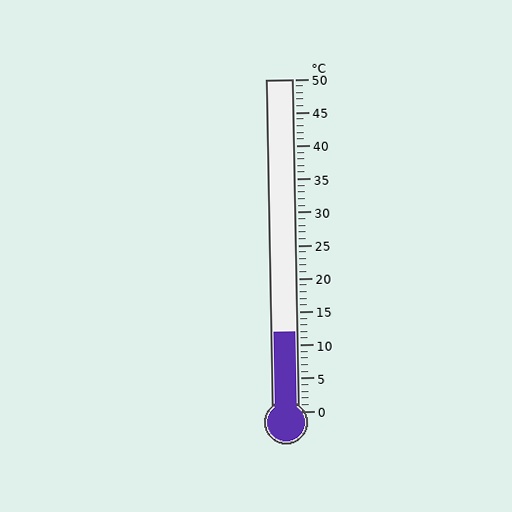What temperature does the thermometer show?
The thermometer shows approximately 12°C.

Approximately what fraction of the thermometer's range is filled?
The thermometer is filled to approximately 25% of its range.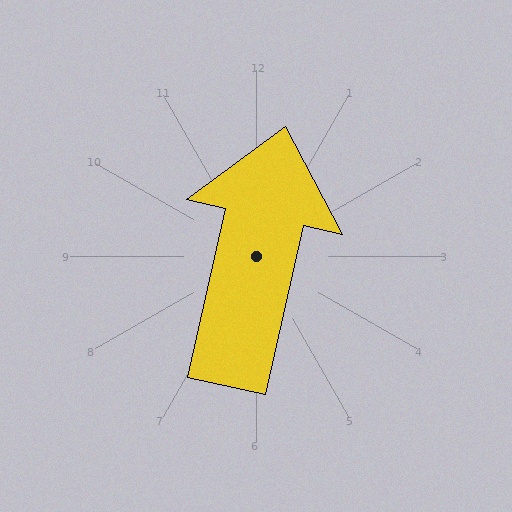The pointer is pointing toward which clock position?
Roughly 12 o'clock.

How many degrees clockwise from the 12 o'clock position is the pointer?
Approximately 13 degrees.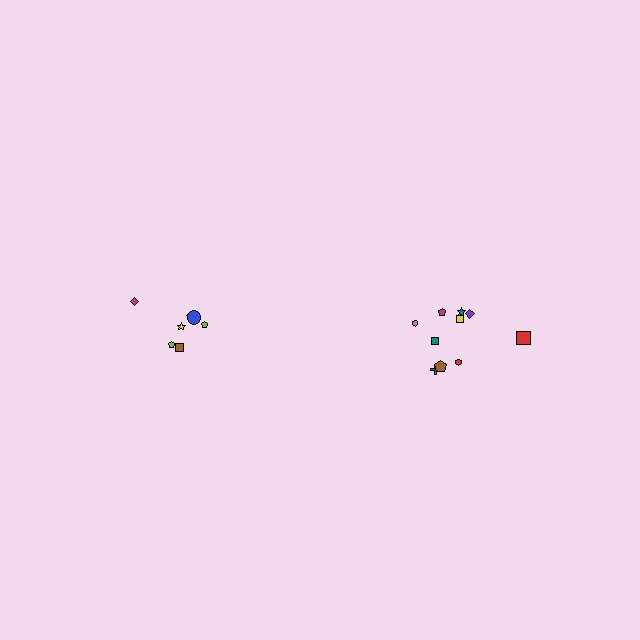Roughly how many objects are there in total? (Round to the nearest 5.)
Roughly 15 objects in total.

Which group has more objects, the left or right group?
The right group.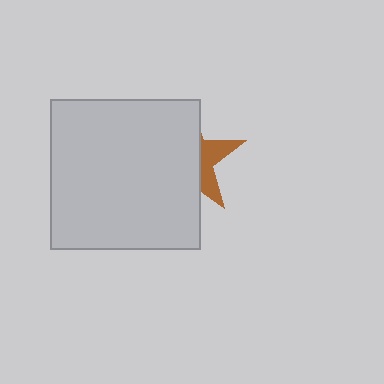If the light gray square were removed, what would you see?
You would see the complete brown star.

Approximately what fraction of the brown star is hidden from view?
Roughly 70% of the brown star is hidden behind the light gray square.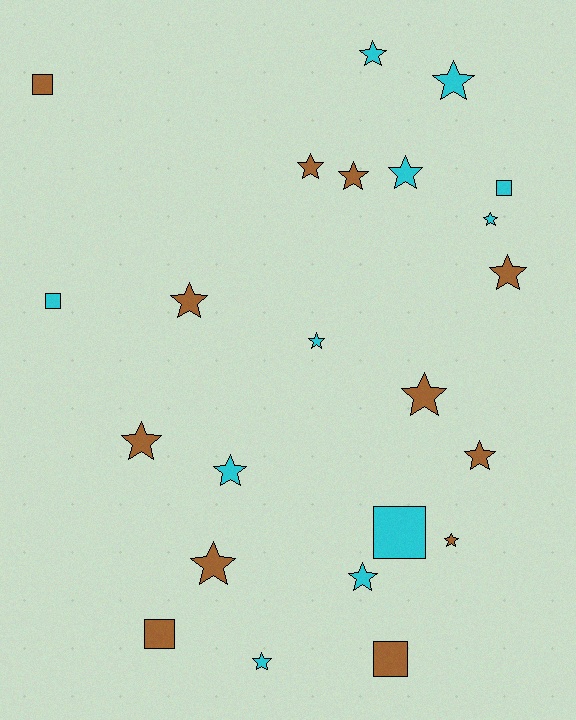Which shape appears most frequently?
Star, with 17 objects.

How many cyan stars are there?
There are 8 cyan stars.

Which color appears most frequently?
Brown, with 12 objects.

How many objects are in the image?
There are 23 objects.